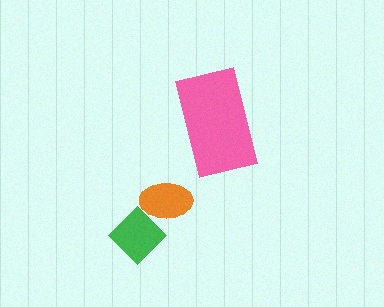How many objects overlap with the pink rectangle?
0 objects overlap with the pink rectangle.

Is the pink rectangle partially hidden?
No, no other shape covers it.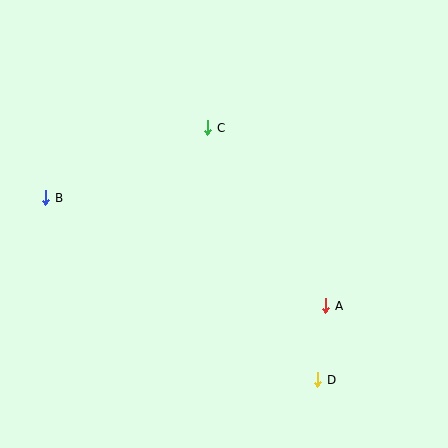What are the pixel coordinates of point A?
Point A is at (326, 306).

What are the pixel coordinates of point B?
Point B is at (46, 198).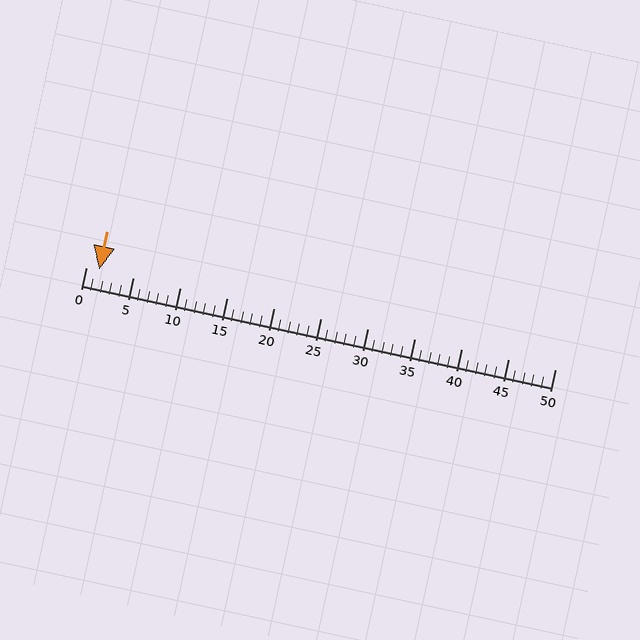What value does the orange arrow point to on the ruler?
The orange arrow points to approximately 1.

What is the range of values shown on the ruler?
The ruler shows values from 0 to 50.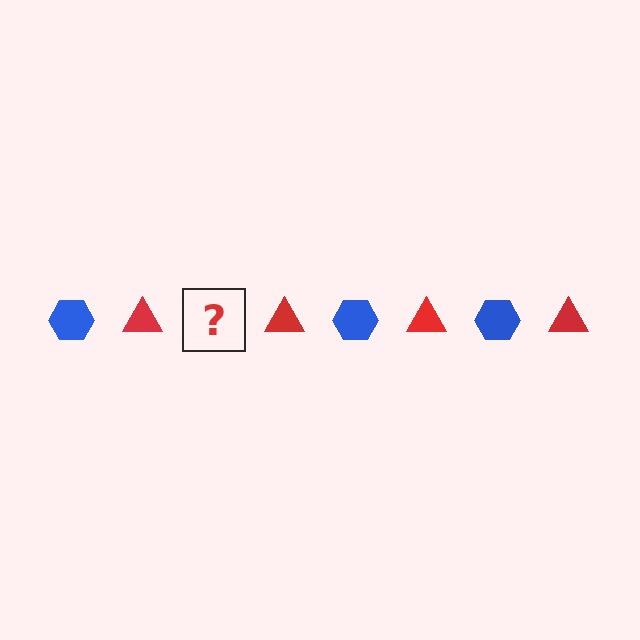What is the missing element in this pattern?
The missing element is a blue hexagon.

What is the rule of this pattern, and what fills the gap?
The rule is that the pattern alternates between blue hexagon and red triangle. The gap should be filled with a blue hexagon.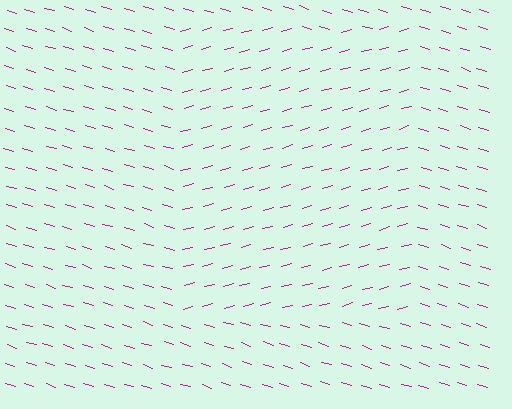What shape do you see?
I see a rectangle.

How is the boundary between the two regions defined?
The boundary is defined purely by a change in line orientation (approximately 32 degrees difference). All lines are the same color and thickness.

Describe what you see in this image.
The image is filled with small magenta line segments. A rectangle region in the image has lines oriented differently from the surrounding lines, creating a visible texture boundary.